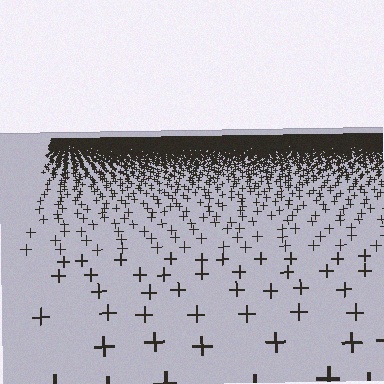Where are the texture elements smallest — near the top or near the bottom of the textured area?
Near the top.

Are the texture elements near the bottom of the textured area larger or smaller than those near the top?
Larger. Near the bottom, elements are closer to the viewer and appear at a bigger on-screen size.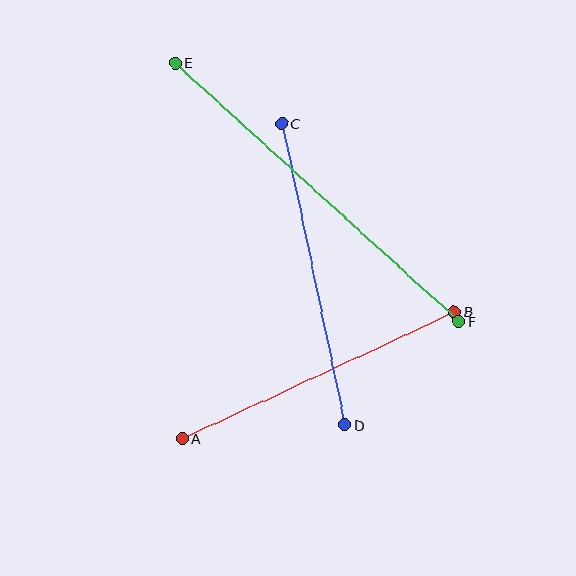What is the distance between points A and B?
The distance is approximately 300 pixels.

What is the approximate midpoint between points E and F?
The midpoint is at approximately (317, 192) pixels.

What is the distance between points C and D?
The distance is approximately 308 pixels.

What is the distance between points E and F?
The distance is approximately 384 pixels.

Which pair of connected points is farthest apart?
Points E and F are farthest apart.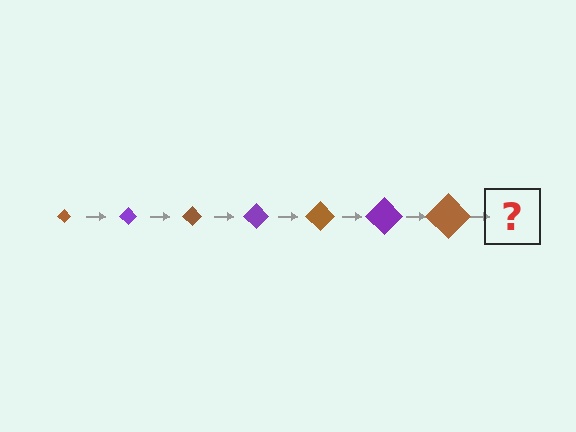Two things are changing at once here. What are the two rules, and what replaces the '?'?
The two rules are that the diamond grows larger each step and the color cycles through brown and purple. The '?' should be a purple diamond, larger than the previous one.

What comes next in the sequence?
The next element should be a purple diamond, larger than the previous one.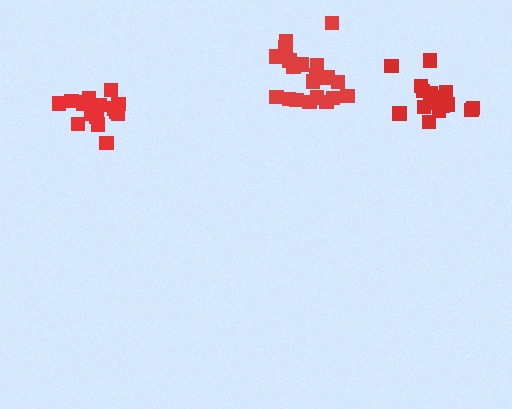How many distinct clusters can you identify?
There are 3 distinct clusters.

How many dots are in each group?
Group 1: 21 dots, Group 2: 18 dots, Group 3: 18 dots (57 total).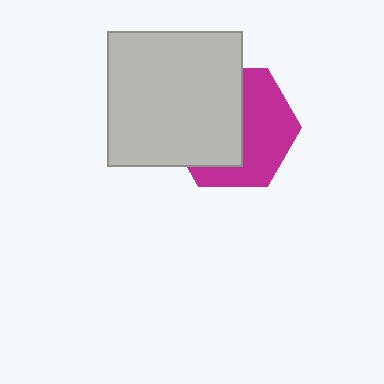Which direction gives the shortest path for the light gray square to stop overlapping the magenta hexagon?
Moving left gives the shortest separation.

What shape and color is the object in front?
The object in front is a light gray square.